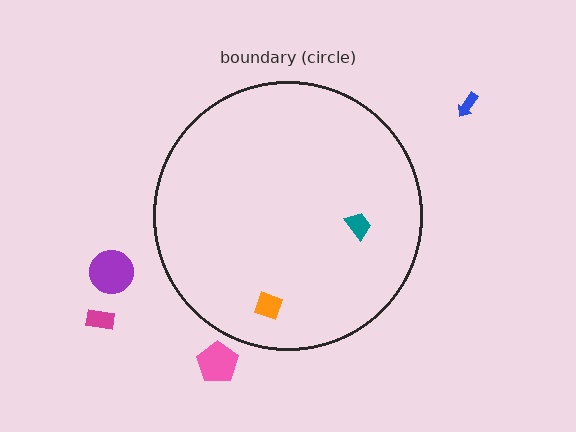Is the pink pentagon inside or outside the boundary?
Outside.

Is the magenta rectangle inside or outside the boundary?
Outside.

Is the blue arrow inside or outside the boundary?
Outside.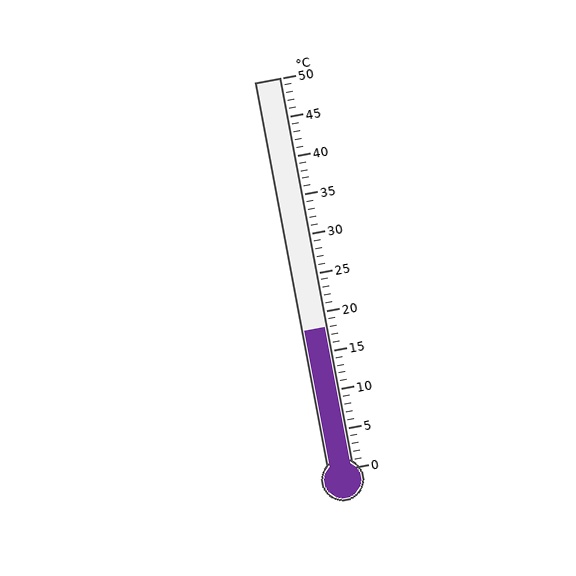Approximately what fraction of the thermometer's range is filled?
The thermometer is filled to approximately 35% of its range.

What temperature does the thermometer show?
The thermometer shows approximately 18°C.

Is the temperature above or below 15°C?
The temperature is above 15°C.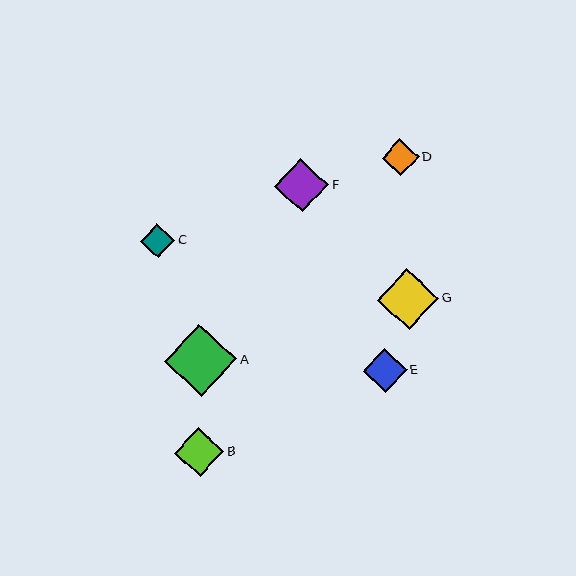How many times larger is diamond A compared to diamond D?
Diamond A is approximately 1.9 times the size of diamond D.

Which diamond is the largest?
Diamond A is the largest with a size of approximately 72 pixels.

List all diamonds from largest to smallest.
From largest to smallest: A, G, F, B, E, D, C.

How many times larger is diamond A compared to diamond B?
Diamond A is approximately 1.5 times the size of diamond B.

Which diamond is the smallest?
Diamond C is the smallest with a size of approximately 34 pixels.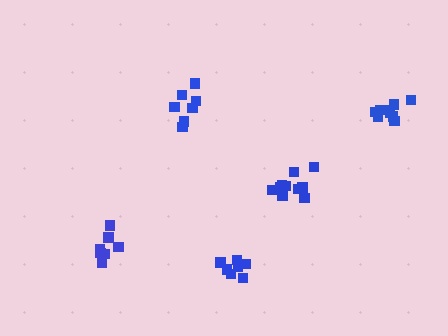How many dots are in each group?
Group 1: 7 dots, Group 2: 10 dots, Group 3: 7 dots, Group 4: 9 dots, Group 5: 7 dots (40 total).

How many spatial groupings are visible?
There are 5 spatial groupings.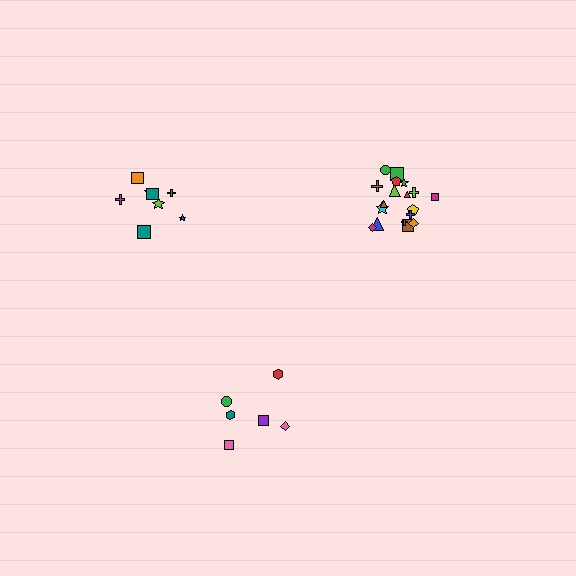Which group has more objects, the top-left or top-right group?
The top-right group.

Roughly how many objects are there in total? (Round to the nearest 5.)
Roughly 30 objects in total.